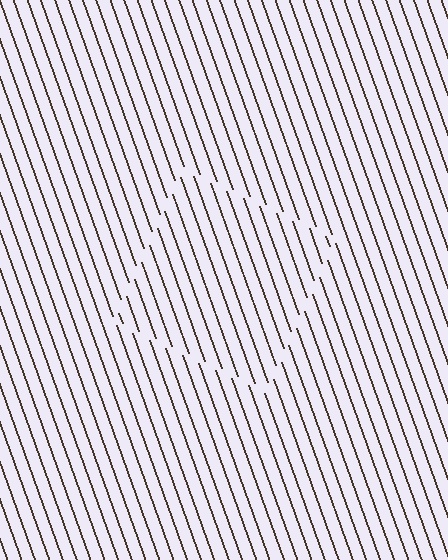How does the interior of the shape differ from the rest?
The interior of the shape contains the same grating, shifted by half a period — the contour is defined by the phase discontinuity where line-ends from the inner and outer gratings abut.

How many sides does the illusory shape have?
4 sides — the line-ends trace a square.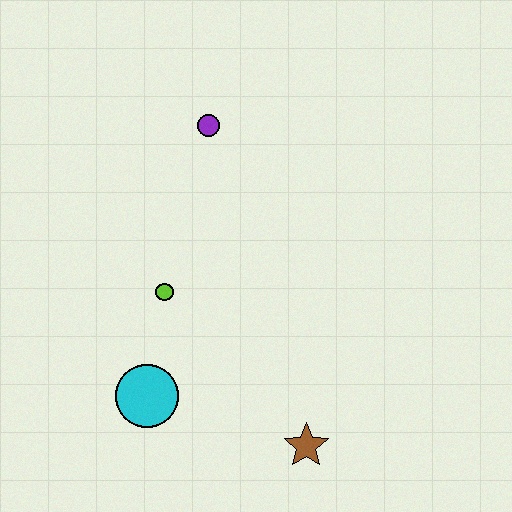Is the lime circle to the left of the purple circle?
Yes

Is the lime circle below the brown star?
No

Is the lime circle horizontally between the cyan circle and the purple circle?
Yes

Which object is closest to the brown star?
The cyan circle is closest to the brown star.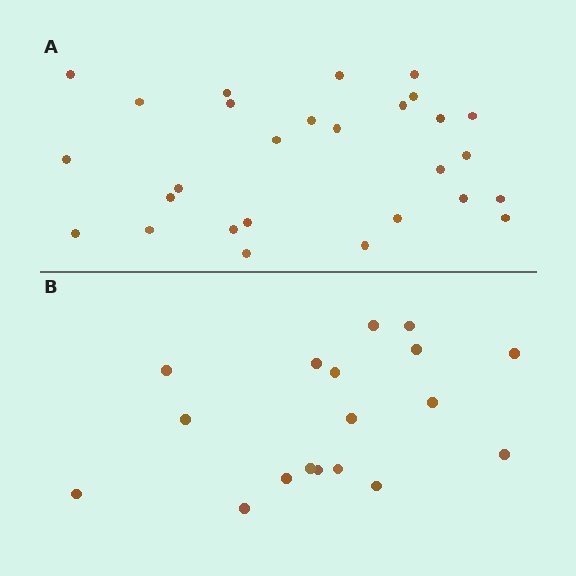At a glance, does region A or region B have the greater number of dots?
Region A (the top region) has more dots.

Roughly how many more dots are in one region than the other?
Region A has roughly 10 or so more dots than region B.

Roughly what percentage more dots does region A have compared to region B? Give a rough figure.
About 55% more.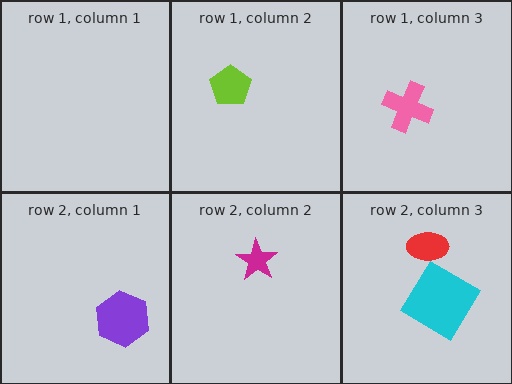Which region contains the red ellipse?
The row 2, column 3 region.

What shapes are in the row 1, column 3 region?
The pink cross.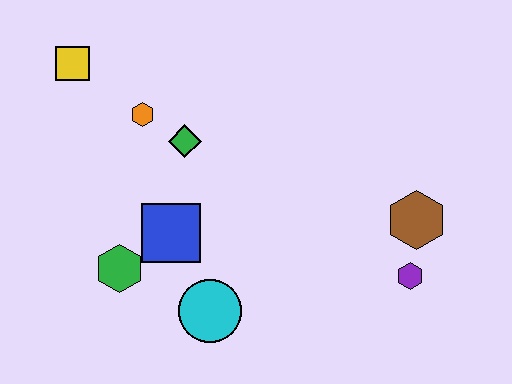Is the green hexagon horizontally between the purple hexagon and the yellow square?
Yes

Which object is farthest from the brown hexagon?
The yellow square is farthest from the brown hexagon.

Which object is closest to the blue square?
The green hexagon is closest to the blue square.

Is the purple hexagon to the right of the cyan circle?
Yes